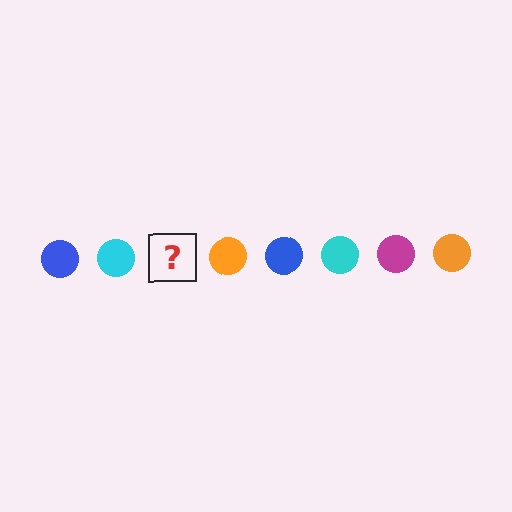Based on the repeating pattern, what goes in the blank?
The blank should be a magenta circle.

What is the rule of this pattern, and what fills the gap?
The rule is that the pattern cycles through blue, cyan, magenta, orange circles. The gap should be filled with a magenta circle.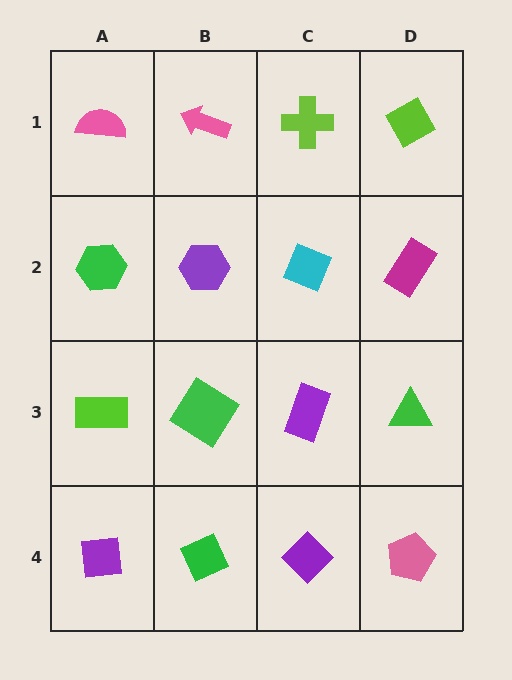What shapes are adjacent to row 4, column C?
A purple rectangle (row 3, column C), a green diamond (row 4, column B), a pink pentagon (row 4, column D).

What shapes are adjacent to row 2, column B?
A pink arrow (row 1, column B), a green diamond (row 3, column B), a green hexagon (row 2, column A), a cyan diamond (row 2, column C).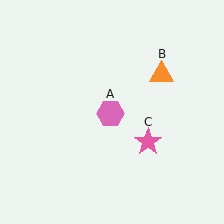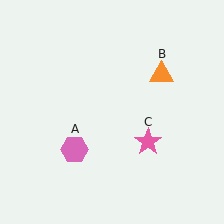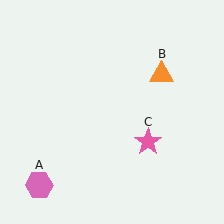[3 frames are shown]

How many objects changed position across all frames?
1 object changed position: pink hexagon (object A).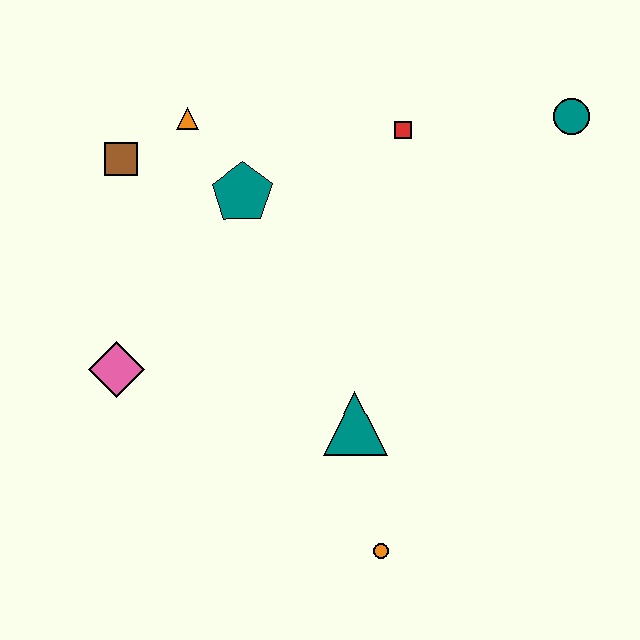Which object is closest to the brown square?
The orange triangle is closest to the brown square.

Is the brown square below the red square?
Yes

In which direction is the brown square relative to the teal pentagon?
The brown square is to the left of the teal pentagon.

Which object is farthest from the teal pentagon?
The orange circle is farthest from the teal pentagon.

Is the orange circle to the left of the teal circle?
Yes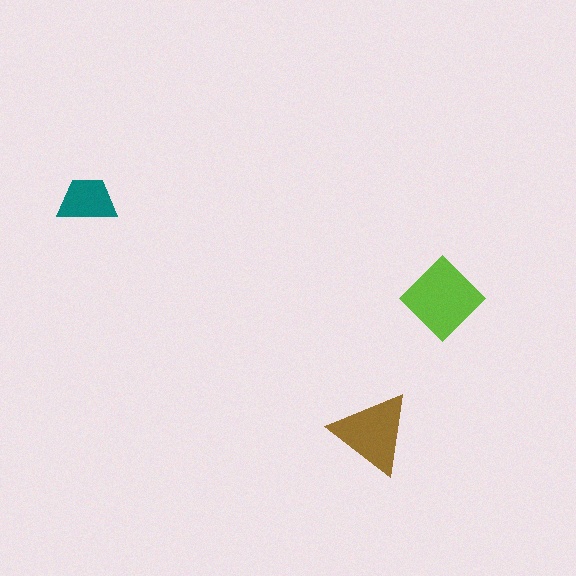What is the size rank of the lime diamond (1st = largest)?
1st.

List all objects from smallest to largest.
The teal trapezoid, the brown triangle, the lime diamond.